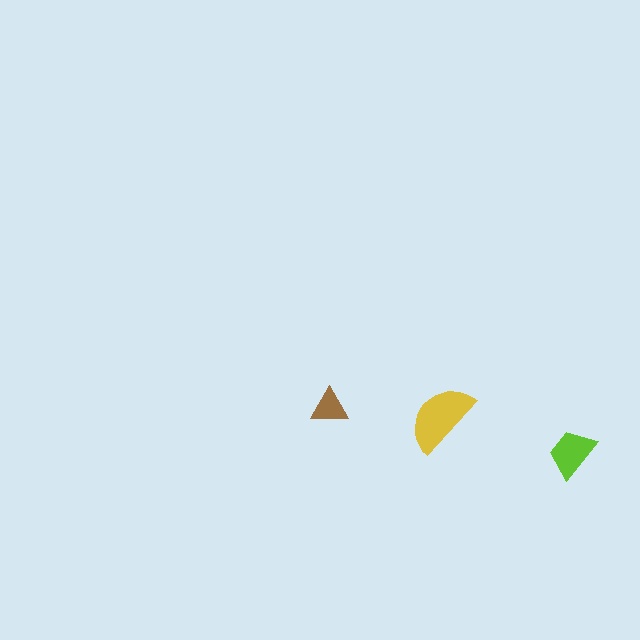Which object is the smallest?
The brown triangle.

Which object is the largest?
The yellow semicircle.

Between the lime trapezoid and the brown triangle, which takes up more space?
The lime trapezoid.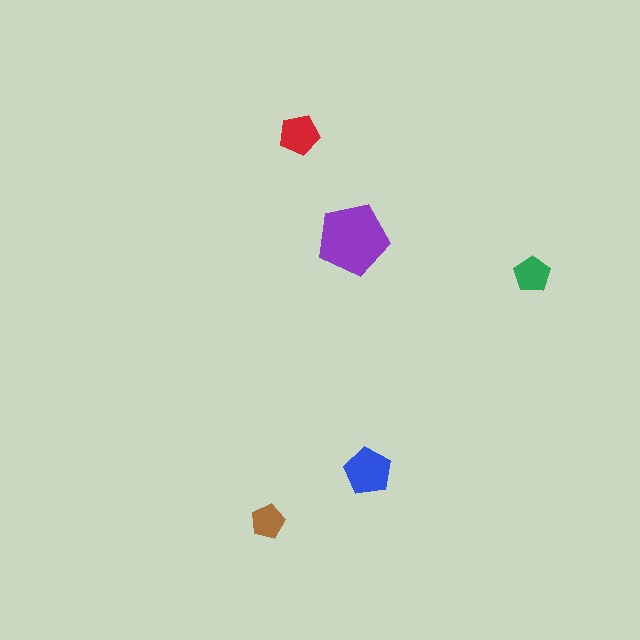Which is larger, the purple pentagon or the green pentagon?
The purple one.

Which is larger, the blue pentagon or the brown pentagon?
The blue one.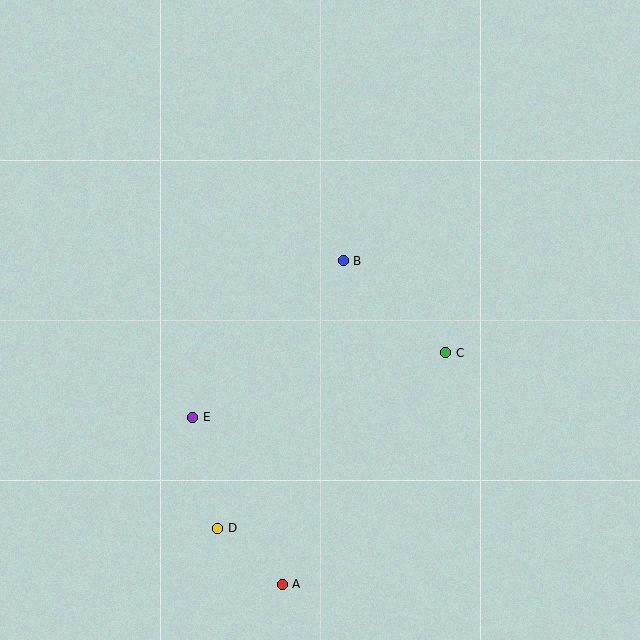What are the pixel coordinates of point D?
Point D is at (218, 528).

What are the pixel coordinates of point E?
Point E is at (193, 417).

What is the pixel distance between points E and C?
The distance between E and C is 261 pixels.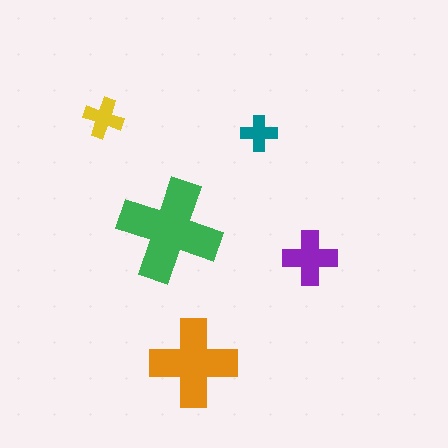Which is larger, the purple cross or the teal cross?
The purple one.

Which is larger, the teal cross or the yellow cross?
The yellow one.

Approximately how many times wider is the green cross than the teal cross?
About 3 times wider.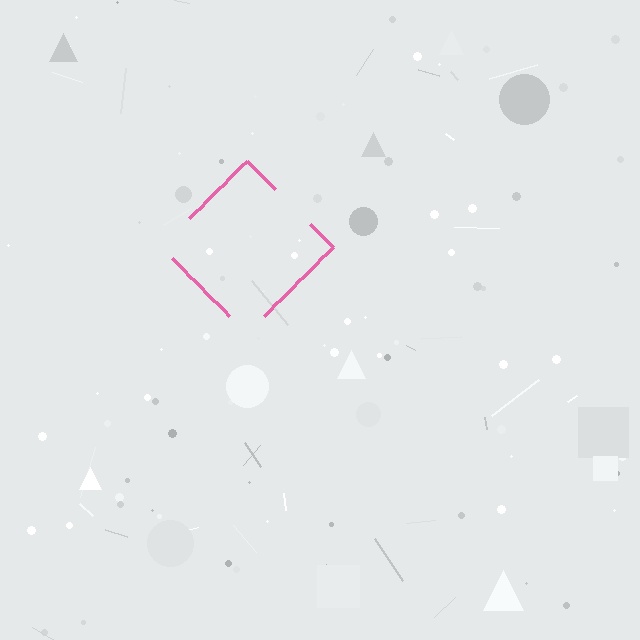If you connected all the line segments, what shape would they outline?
They would outline a diamond.